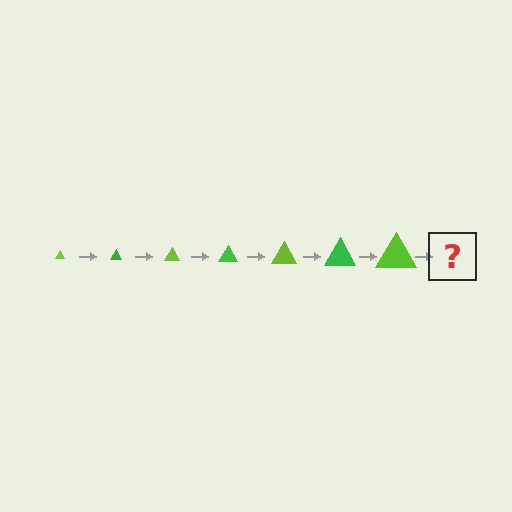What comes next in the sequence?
The next element should be a green triangle, larger than the previous one.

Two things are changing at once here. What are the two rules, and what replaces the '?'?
The two rules are that the triangle grows larger each step and the color cycles through lime and green. The '?' should be a green triangle, larger than the previous one.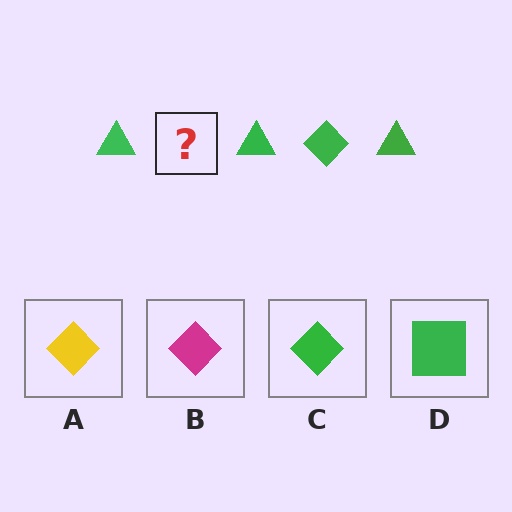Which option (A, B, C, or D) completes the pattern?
C.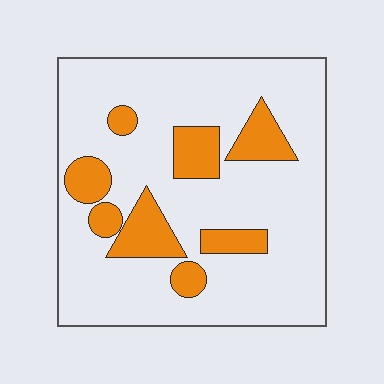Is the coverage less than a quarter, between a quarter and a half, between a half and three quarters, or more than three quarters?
Less than a quarter.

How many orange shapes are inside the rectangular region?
8.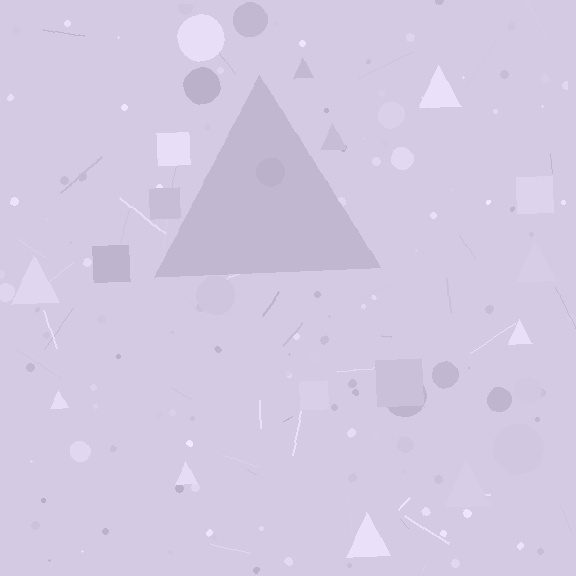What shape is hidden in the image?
A triangle is hidden in the image.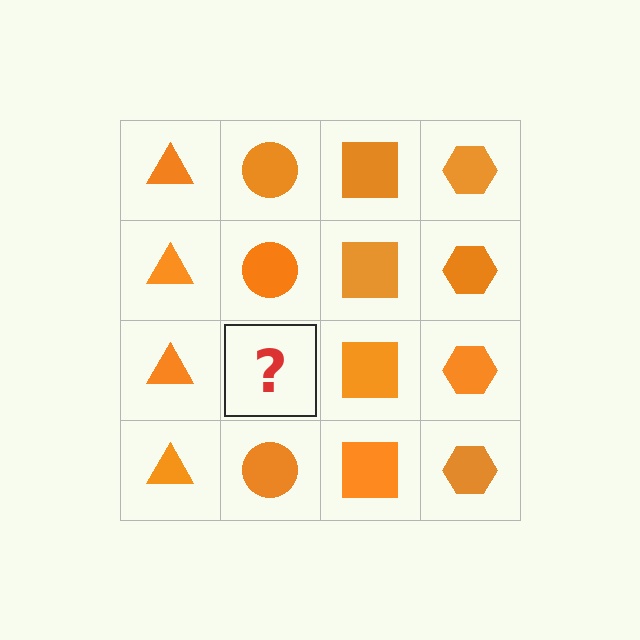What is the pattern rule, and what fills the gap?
The rule is that each column has a consistent shape. The gap should be filled with an orange circle.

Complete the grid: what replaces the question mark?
The question mark should be replaced with an orange circle.